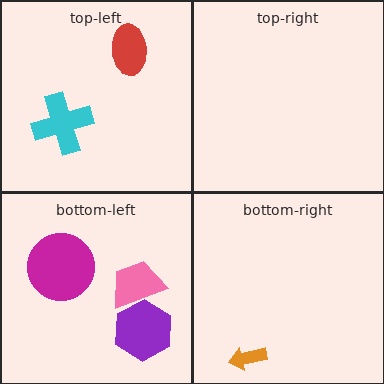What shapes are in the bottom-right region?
The orange arrow.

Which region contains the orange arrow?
The bottom-right region.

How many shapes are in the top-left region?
2.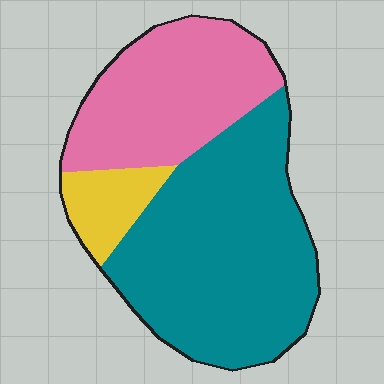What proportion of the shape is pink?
Pink takes up about one third (1/3) of the shape.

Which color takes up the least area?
Yellow, at roughly 10%.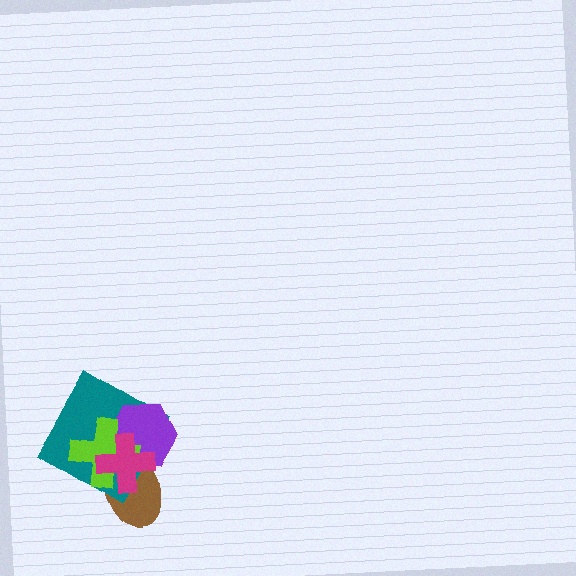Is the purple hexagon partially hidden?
Yes, it is partially covered by another shape.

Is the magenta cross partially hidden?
No, no other shape covers it.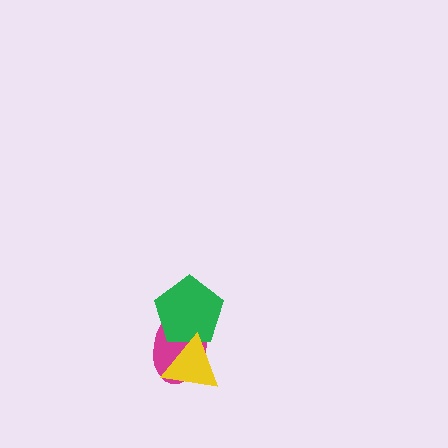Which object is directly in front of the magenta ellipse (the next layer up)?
The green pentagon is directly in front of the magenta ellipse.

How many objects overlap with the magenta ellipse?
2 objects overlap with the magenta ellipse.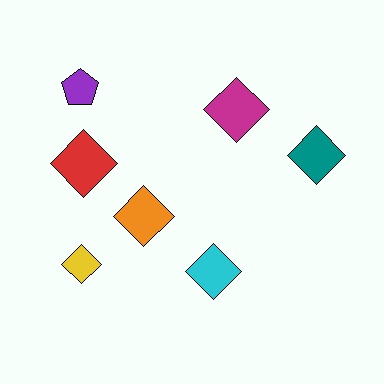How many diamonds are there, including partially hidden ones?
There are 6 diamonds.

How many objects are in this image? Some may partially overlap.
There are 7 objects.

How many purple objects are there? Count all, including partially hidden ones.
There is 1 purple object.